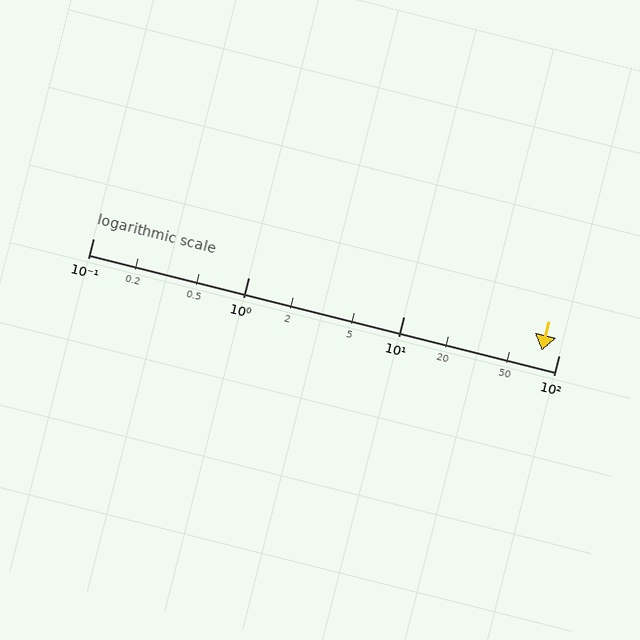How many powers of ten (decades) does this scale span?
The scale spans 3 decades, from 0.1 to 100.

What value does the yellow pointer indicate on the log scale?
The pointer indicates approximately 78.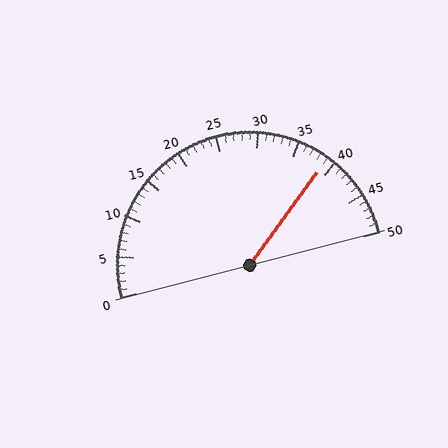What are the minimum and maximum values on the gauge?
The gauge ranges from 0 to 50.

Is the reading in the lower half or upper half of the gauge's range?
The reading is in the upper half of the range (0 to 50).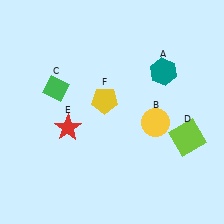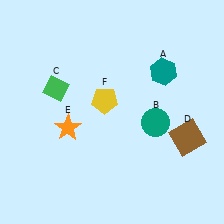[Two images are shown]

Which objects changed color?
B changed from yellow to teal. D changed from lime to brown. E changed from red to orange.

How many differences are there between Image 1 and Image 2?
There are 3 differences between the two images.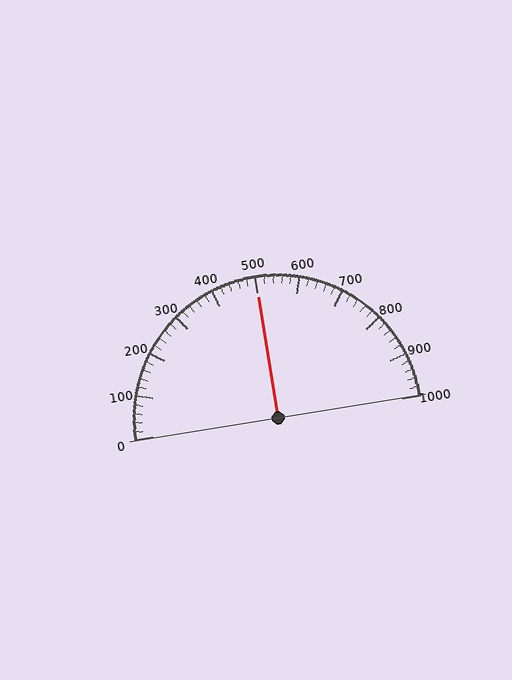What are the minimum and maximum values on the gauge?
The gauge ranges from 0 to 1000.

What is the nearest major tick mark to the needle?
The nearest major tick mark is 500.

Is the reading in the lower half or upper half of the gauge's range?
The reading is in the upper half of the range (0 to 1000).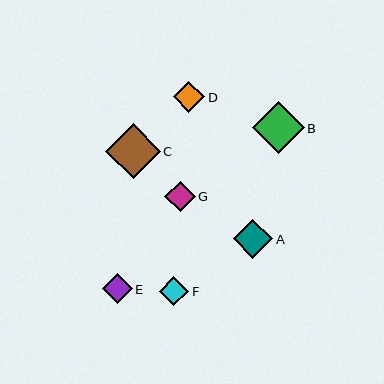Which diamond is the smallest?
Diamond F is the smallest with a size of approximately 29 pixels.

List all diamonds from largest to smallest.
From largest to smallest: C, B, A, D, G, E, F.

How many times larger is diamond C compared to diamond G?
Diamond C is approximately 1.8 times the size of diamond G.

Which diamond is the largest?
Diamond C is the largest with a size of approximately 55 pixels.